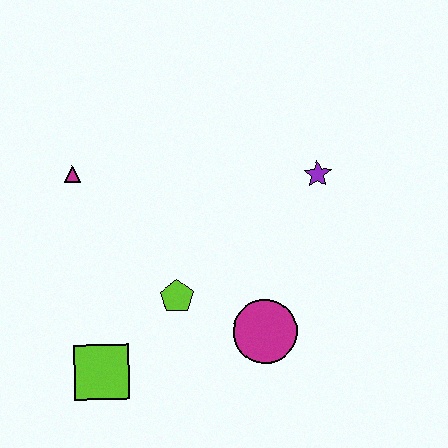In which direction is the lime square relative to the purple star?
The lime square is to the left of the purple star.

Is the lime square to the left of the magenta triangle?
No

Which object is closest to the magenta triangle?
The lime pentagon is closest to the magenta triangle.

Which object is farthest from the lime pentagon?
The purple star is farthest from the lime pentagon.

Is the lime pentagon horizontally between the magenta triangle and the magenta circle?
Yes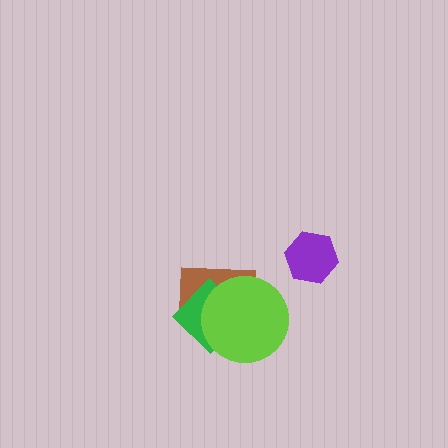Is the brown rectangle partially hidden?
Yes, it is partially covered by another shape.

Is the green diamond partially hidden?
Yes, it is partially covered by another shape.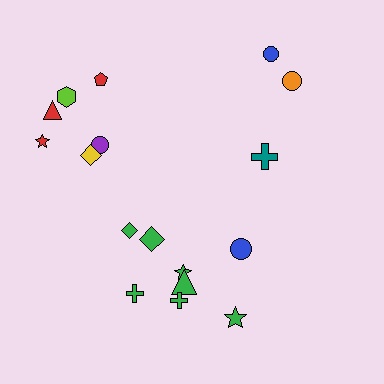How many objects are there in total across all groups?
There are 17 objects.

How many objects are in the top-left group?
There are 6 objects.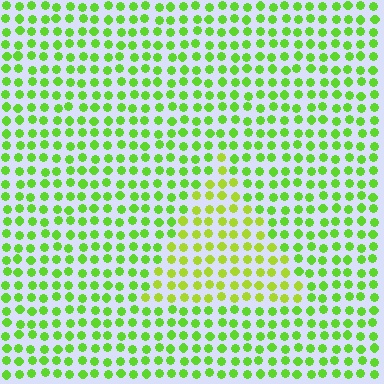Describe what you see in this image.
The image is filled with small lime elements in a uniform arrangement. A triangle-shaped region is visible where the elements are tinted to a slightly different hue, forming a subtle color boundary.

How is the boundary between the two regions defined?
The boundary is defined purely by a slight shift in hue (about 25 degrees). Spacing, size, and orientation are identical on both sides.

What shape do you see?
I see a triangle.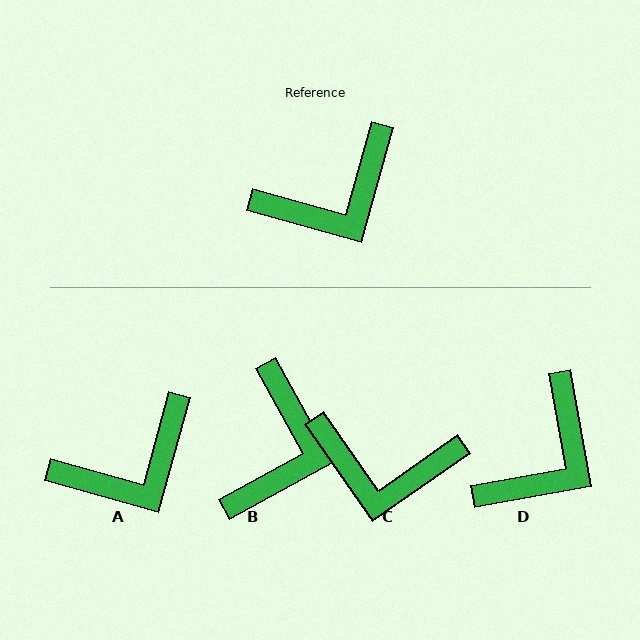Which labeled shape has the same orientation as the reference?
A.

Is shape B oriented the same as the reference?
No, it is off by about 44 degrees.